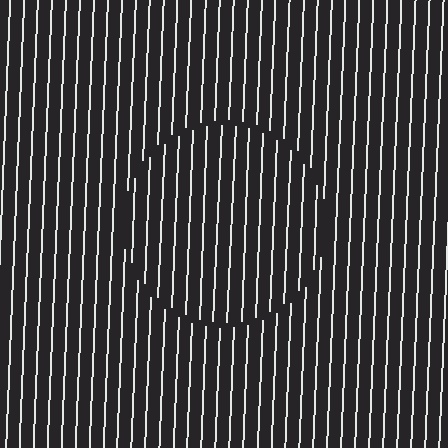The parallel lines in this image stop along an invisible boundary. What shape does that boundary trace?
An illusory circle. The interior of the shape contains the same grating, shifted by half a period — the contour is defined by the phase discontinuity where line-ends from the inner and outer gratings abut.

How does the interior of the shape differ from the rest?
The interior of the shape contains the same grating, shifted by half a period — the contour is defined by the phase discontinuity where line-ends from the inner and outer gratings abut.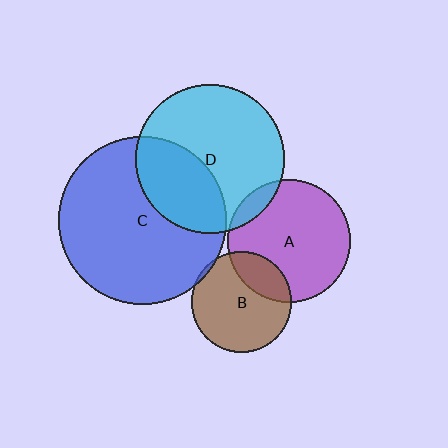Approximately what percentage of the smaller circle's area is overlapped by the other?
Approximately 25%.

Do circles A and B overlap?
Yes.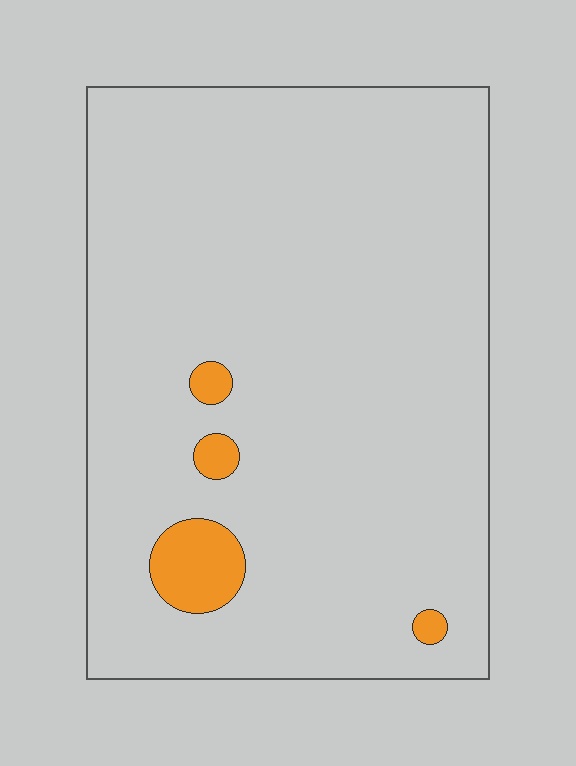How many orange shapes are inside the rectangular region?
4.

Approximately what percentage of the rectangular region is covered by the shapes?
Approximately 5%.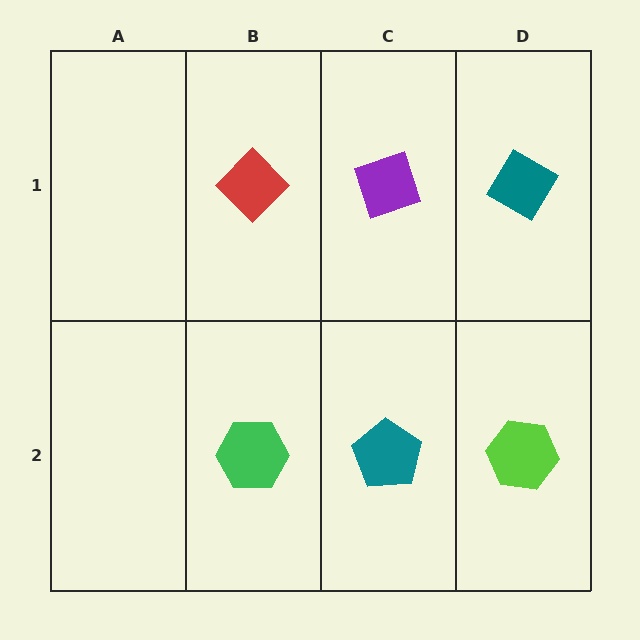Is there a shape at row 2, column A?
No, that cell is empty.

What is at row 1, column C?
A purple diamond.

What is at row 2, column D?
A lime hexagon.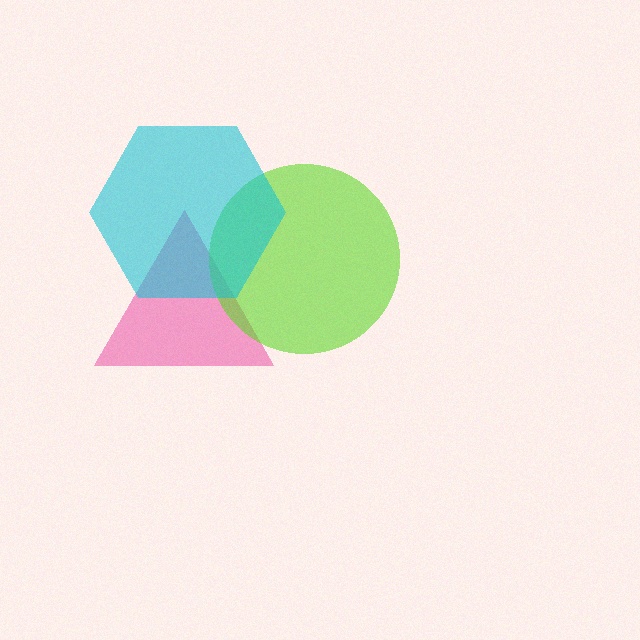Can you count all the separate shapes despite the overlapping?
Yes, there are 3 separate shapes.